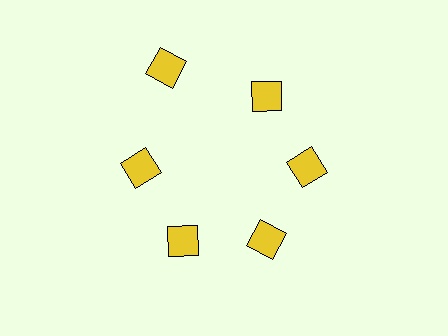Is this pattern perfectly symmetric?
No. The 6 yellow squares are arranged in a ring, but one element near the 11 o'clock position is pushed outward from the center, breaking the 6-fold rotational symmetry.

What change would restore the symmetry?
The symmetry would be restored by moving it inward, back onto the ring so that all 6 squares sit at equal angles and equal distance from the center.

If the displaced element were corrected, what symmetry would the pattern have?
It would have 6-fold rotational symmetry — the pattern would map onto itself every 60 degrees.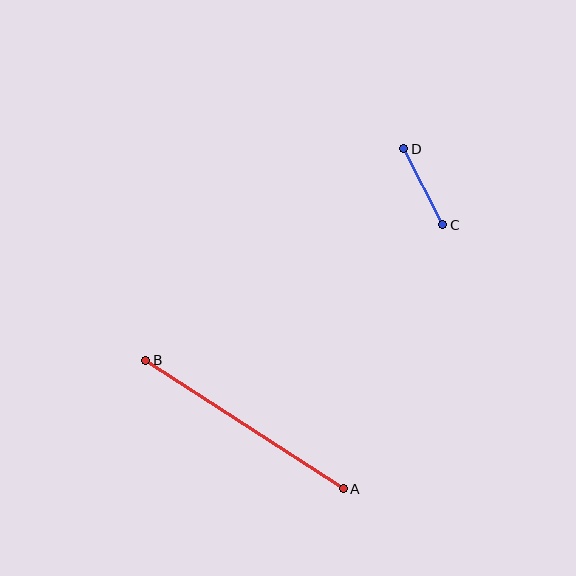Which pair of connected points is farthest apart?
Points A and B are farthest apart.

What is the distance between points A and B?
The distance is approximately 235 pixels.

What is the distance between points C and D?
The distance is approximately 85 pixels.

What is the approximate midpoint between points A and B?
The midpoint is at approximately (245, 425) pixels.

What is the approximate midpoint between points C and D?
The midpoint is at approximately (423, 187) pixels.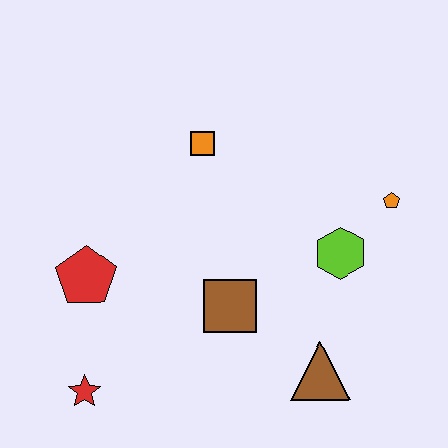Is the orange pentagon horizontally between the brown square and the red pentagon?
No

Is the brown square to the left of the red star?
No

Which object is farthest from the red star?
The orange pentagon is farthest from the red star.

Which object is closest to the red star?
The red pentagon is closest to the red star.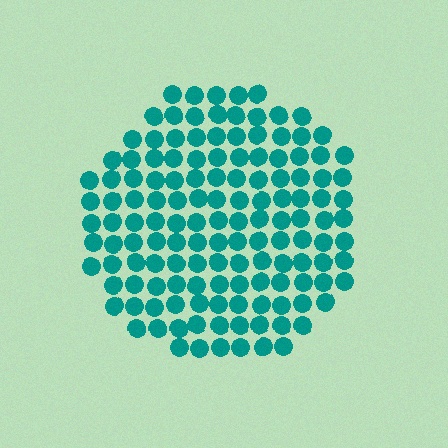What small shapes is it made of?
It is made of small circles.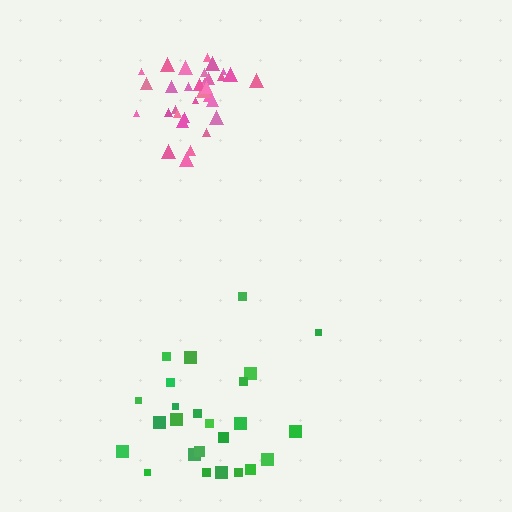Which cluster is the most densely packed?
Pink.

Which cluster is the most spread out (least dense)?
Green.